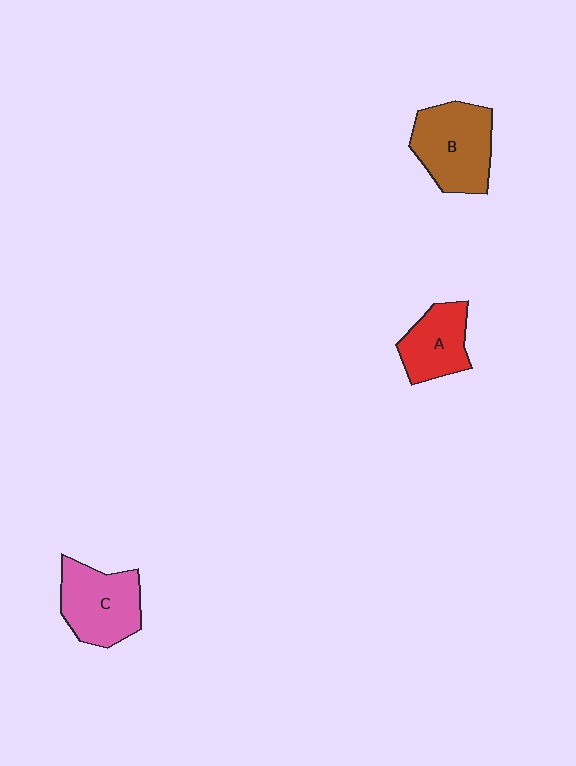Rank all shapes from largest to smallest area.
From largest to smallest: B (brown), C (pink), A (red).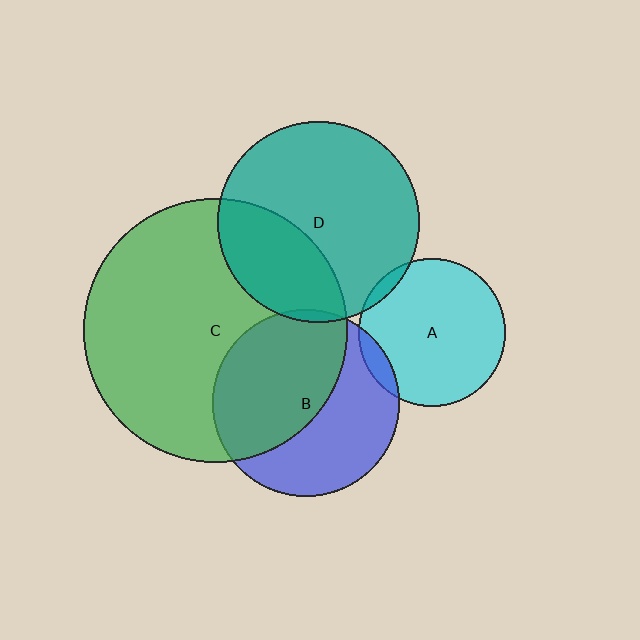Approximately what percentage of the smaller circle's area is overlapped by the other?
Approximately 5%.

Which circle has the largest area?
Circle C (green).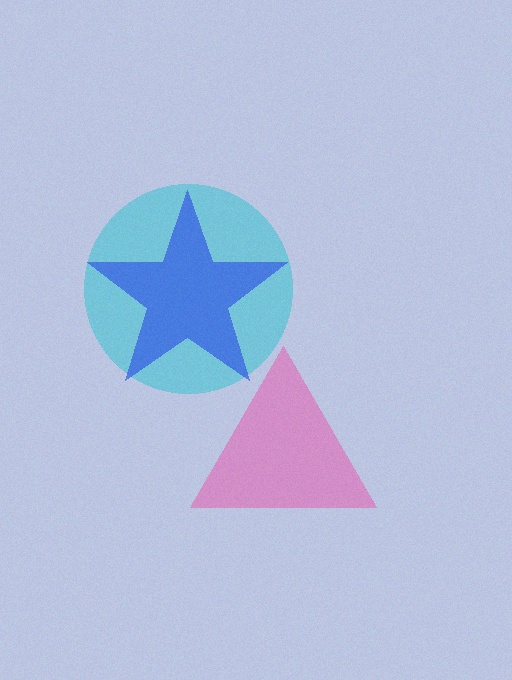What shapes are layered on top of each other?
The layered shapes are: a cyan circle, a blue star, a pink triangle.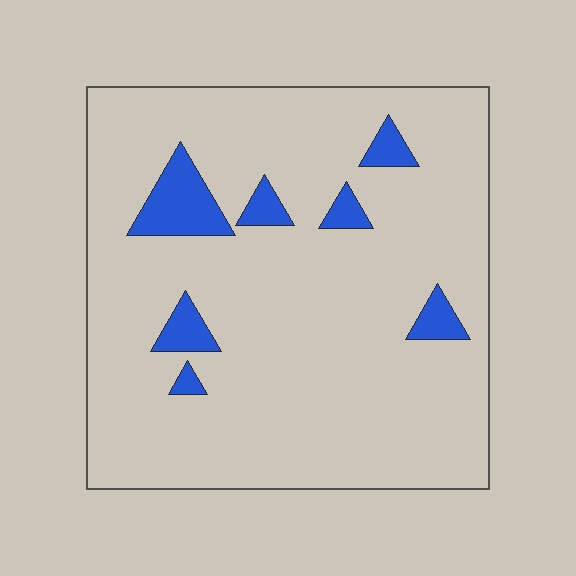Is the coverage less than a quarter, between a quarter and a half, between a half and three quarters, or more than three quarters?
Less than a quarter.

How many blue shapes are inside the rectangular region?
7.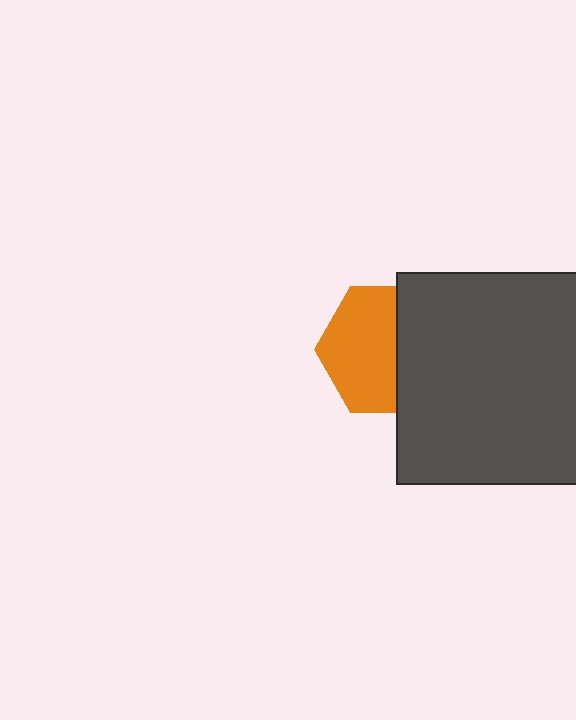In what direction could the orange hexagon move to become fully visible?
The orange hexagon could move left. That would shift it out from behind the dark gray square entirely.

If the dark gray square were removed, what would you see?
You would see the complete orange hexagon.